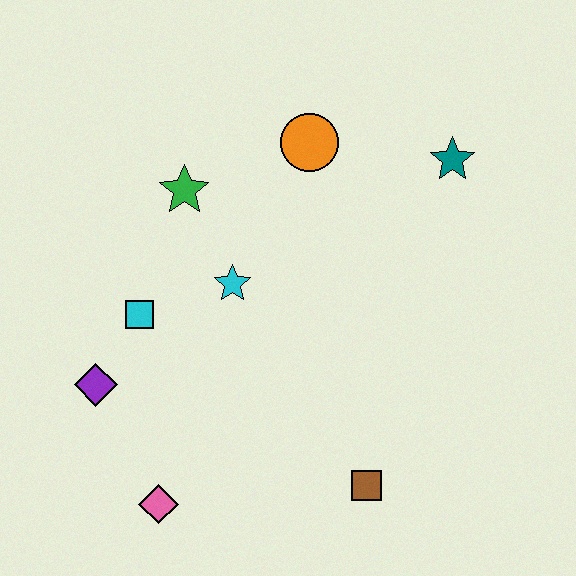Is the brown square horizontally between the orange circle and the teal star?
Yes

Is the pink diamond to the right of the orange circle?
No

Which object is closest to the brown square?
The pink diamond is closest to the brown square.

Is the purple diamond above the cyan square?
No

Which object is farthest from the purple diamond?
The teal star is farthest from the purple diamond.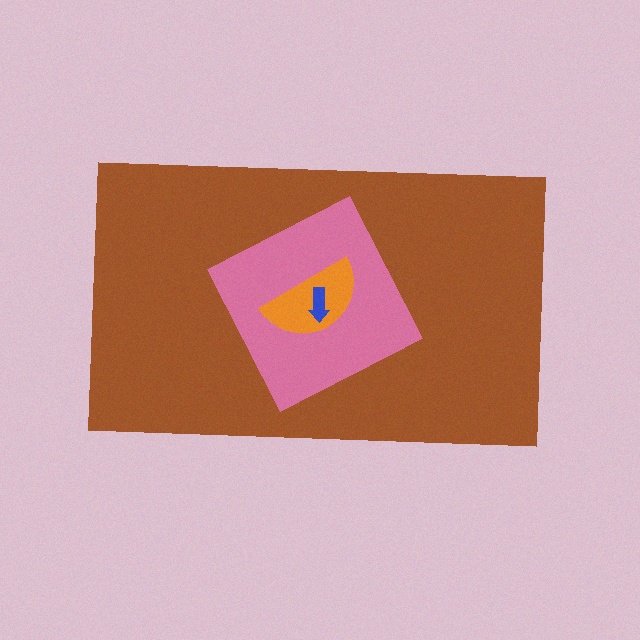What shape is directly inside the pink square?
The orange semicircle.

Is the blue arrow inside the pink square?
Yes.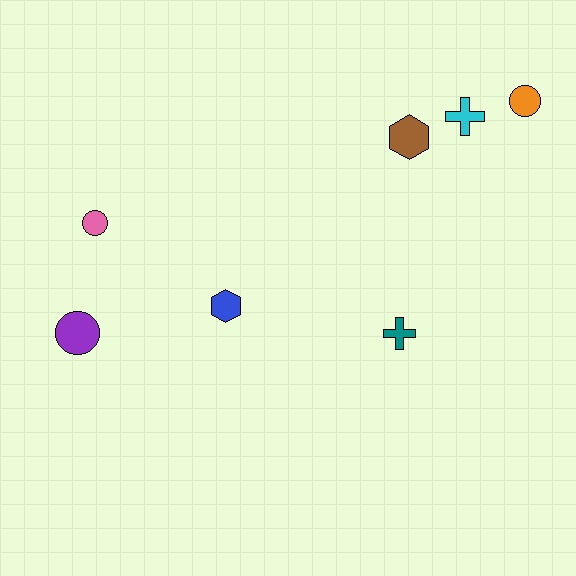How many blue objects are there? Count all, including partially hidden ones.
There is 1 blue object.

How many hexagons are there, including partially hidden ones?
There are 2 hexagons.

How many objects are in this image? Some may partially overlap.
There are 7 objects.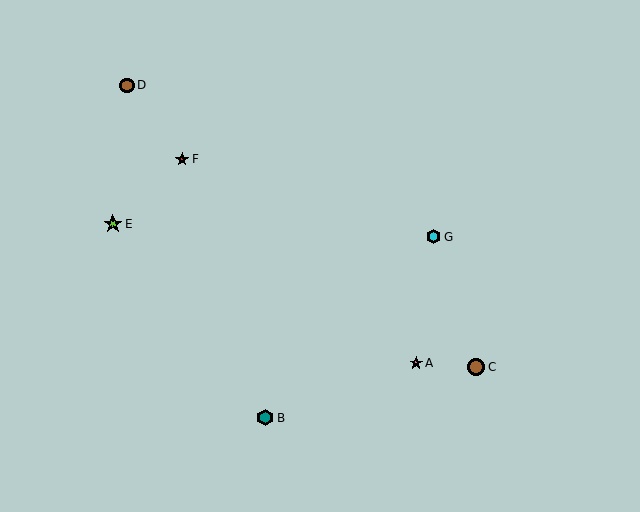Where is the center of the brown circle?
The center of the brown circle is at (127, 85).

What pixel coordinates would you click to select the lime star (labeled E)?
Click at (113, 224) to select the lime star E.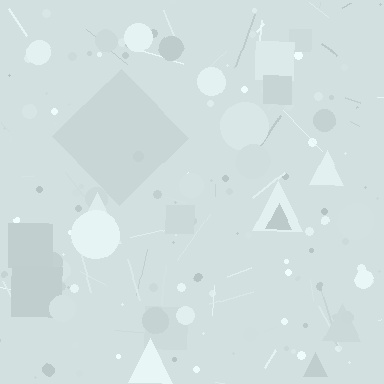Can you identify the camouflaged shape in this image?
The camouflaged shape is a diamond.